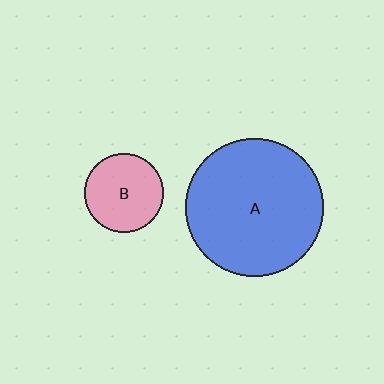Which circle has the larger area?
Circle A (blue).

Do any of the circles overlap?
No, none of the circles overlap.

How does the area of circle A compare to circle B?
Approximately 3.1 times.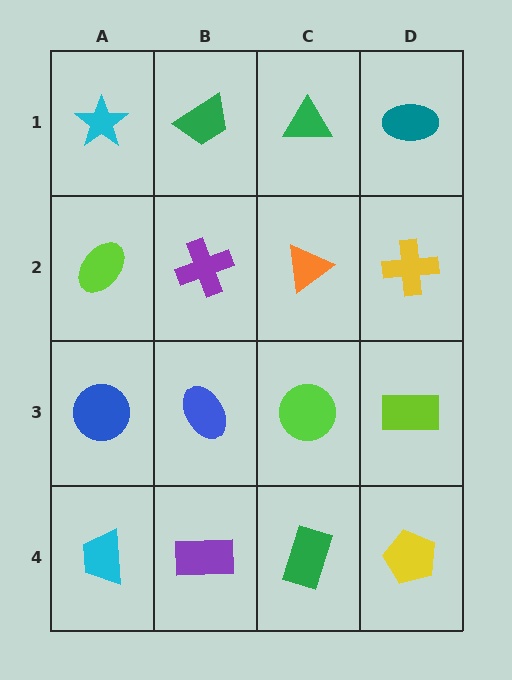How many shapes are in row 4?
4 shapes.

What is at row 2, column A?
A lime ellipse.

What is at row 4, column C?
A green rectangle.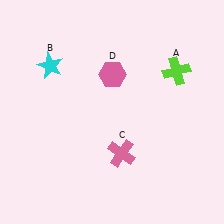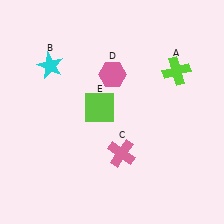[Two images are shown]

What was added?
A lime square (E) was added in Image 2.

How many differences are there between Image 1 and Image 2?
There is 1 difference between the two images.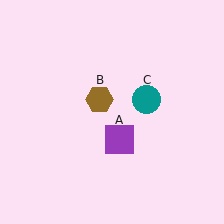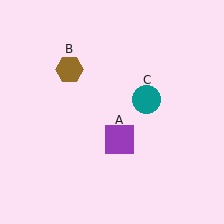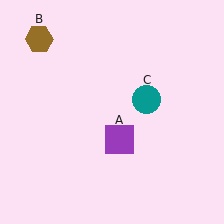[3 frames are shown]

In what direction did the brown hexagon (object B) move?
The brown hexagon (object B) moved up and to the left.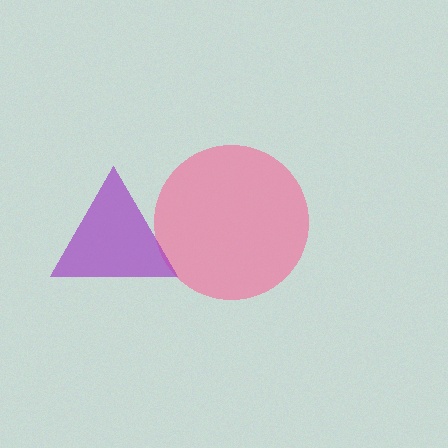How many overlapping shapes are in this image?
There are 2 overlapping shapes in the image.